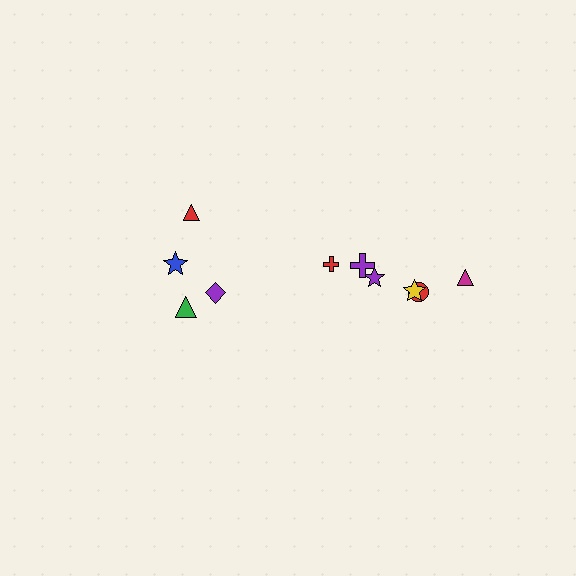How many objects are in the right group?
There are 6 objects.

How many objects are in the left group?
There are 4 objects.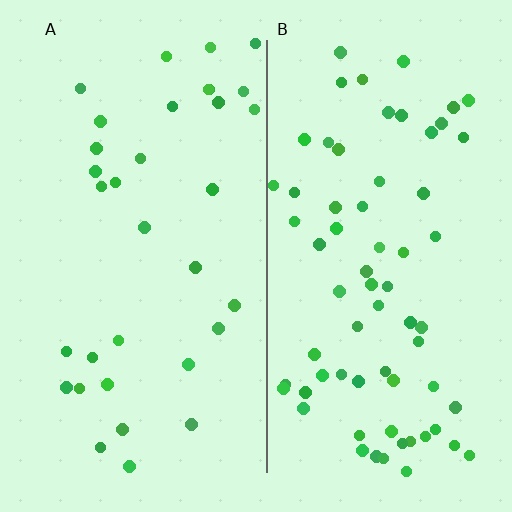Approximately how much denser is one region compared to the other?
Approximately 2.1× — region B over region A.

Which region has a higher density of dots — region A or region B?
B (the right).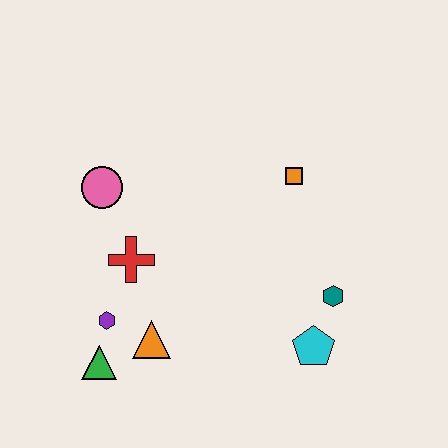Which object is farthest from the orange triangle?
The orange square is farthest from the orange triangle.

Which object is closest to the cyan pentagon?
The teal hexagon is closest to the cyan pentagon.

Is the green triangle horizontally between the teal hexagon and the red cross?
No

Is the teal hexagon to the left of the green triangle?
No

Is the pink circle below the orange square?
Yes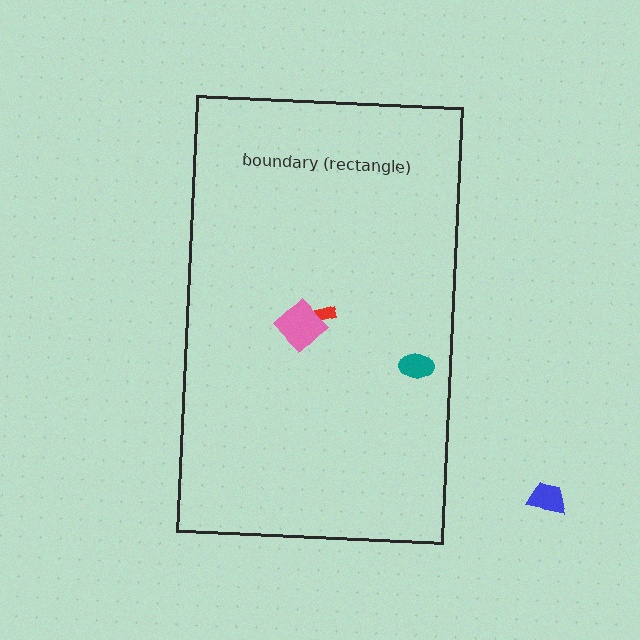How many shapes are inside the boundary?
3 inside, 1 outside.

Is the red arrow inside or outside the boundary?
Inside.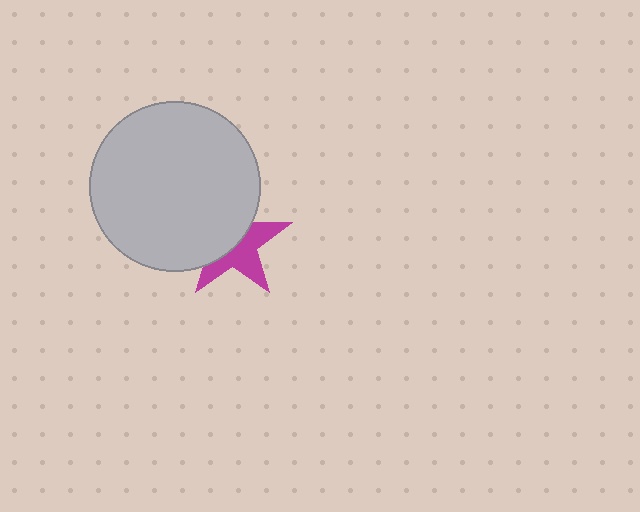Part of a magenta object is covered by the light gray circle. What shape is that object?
It is a star.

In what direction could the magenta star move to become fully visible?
The magenta star could move toward the lower-right. That would shift it out from behind the light gray circle entirely.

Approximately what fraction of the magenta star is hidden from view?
Roughly 52% of the magenta star is hidden behind the light gray circle.